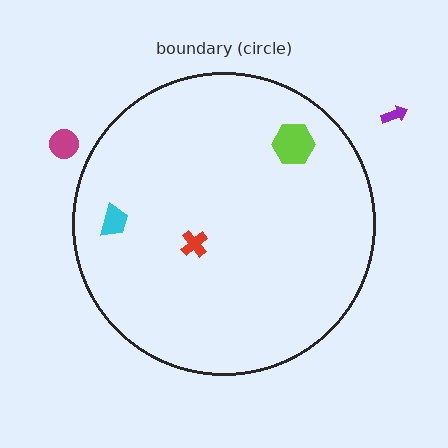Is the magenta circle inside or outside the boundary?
Outside.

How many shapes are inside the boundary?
3 inside, 2 outside.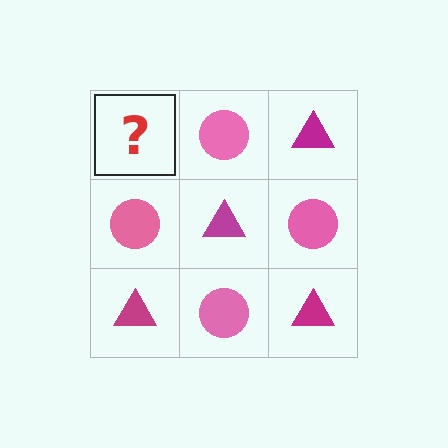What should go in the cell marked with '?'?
The missing cell should contain a magenta triangle.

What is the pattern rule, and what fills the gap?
The rule is that it alternates magenta triangle and pink circle in a checkerboard pattern. The gap should be filled with a magenta triangle.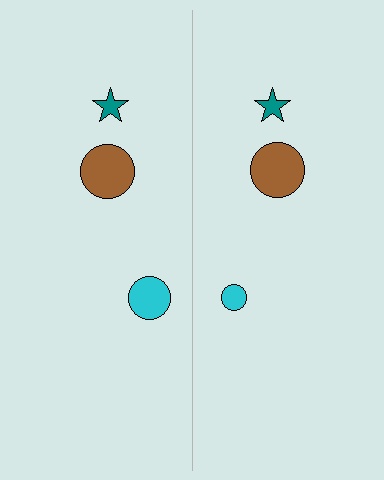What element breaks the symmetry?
The cyan circle on the right side has a different size than its mirror counterpart.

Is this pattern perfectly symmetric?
No, the pattern is not perfectly symmetric. The cyan circle on the right side has a different size than its mirror counterpart.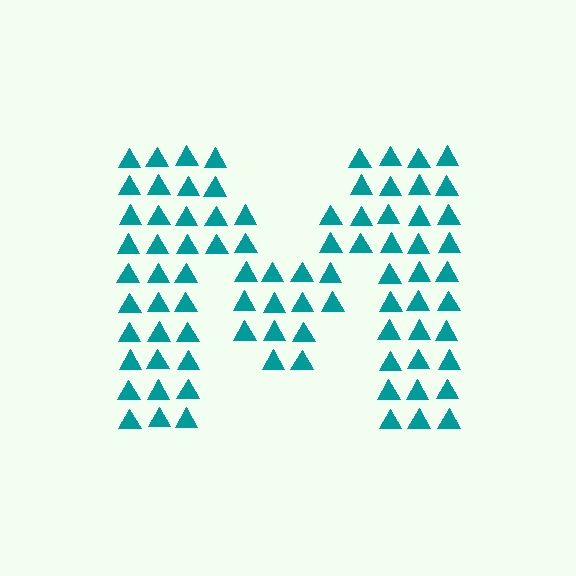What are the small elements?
The small elements are triangles.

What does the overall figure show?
The overall figure shows the letter M.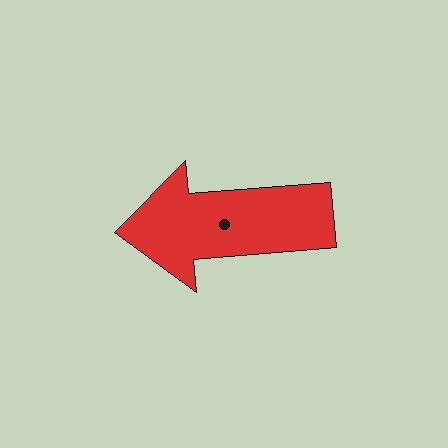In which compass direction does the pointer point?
West.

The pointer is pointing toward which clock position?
Roughly 9 o'clock.